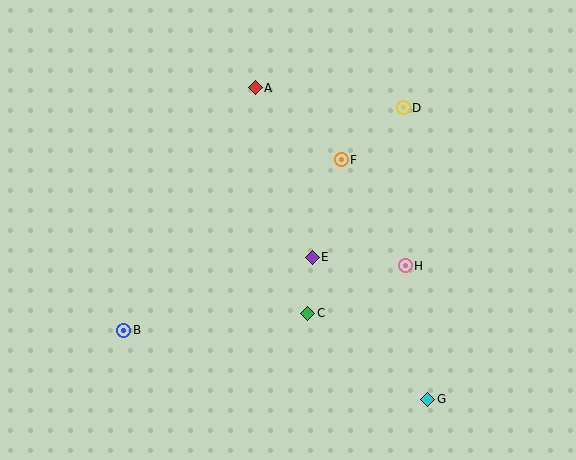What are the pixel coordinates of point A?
Point A is at (255, 88).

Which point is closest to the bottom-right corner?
Point G is closest to the bottom-right corner.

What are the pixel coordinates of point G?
Point G is at (428, 399).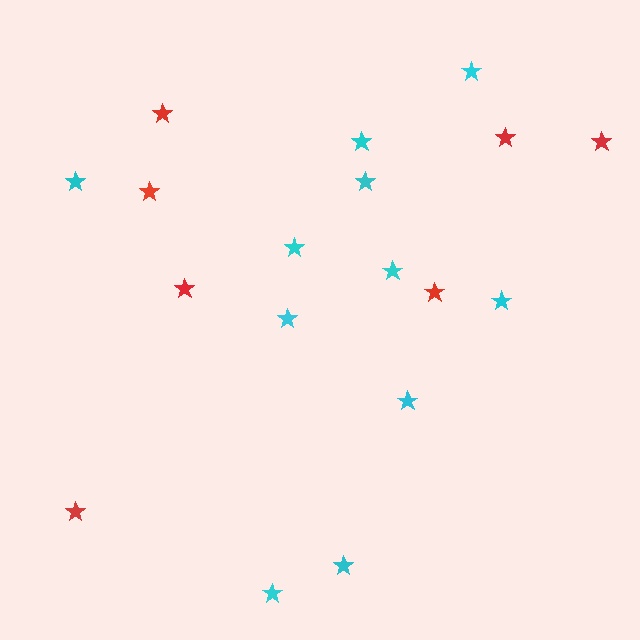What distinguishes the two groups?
There are 2 groups: one group of cyan stars (11) and one group of red stars (7).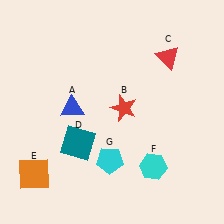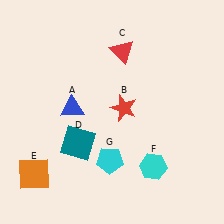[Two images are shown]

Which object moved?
The red triangle (C) moved left.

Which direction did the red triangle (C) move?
The red triangle (C) moved left.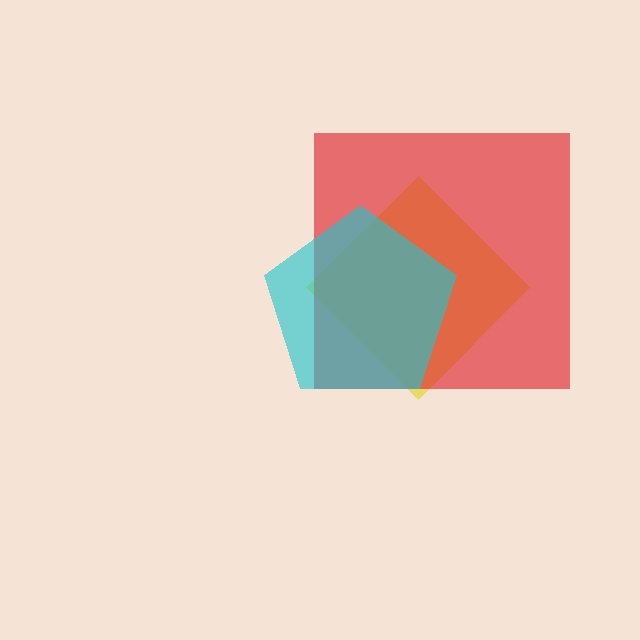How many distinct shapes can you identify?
There are 3 distinct shapes: a yellow diamond, a red square, a cyan pentagon.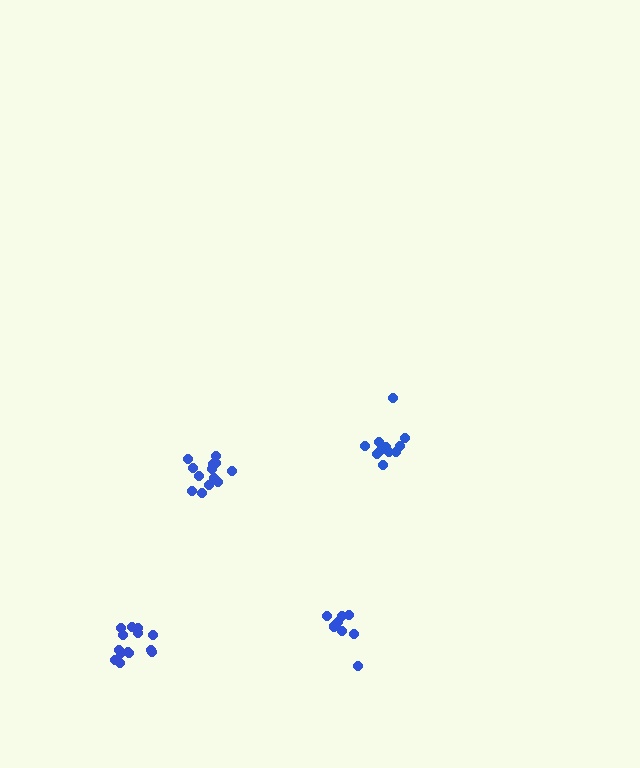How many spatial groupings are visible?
There are 4 spatial groupings.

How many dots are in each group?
Group 1: 8 dots, Group 2: 11 dots, Group 3: 14 dots, Group 4: 13 dots (46 total).